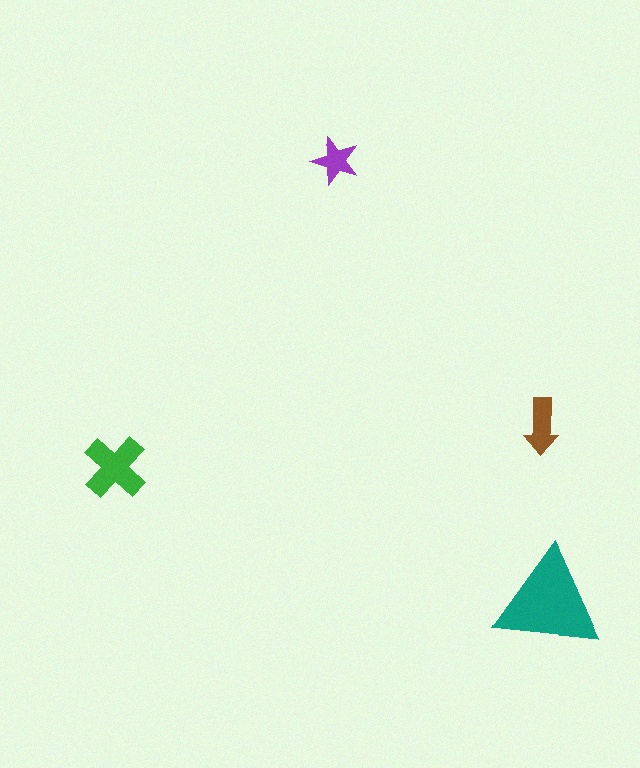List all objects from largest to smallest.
The teal triangle, the green cross, the brown arrow, the purple star.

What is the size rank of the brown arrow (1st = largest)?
3rd.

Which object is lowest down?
The teal triangle is bottommost.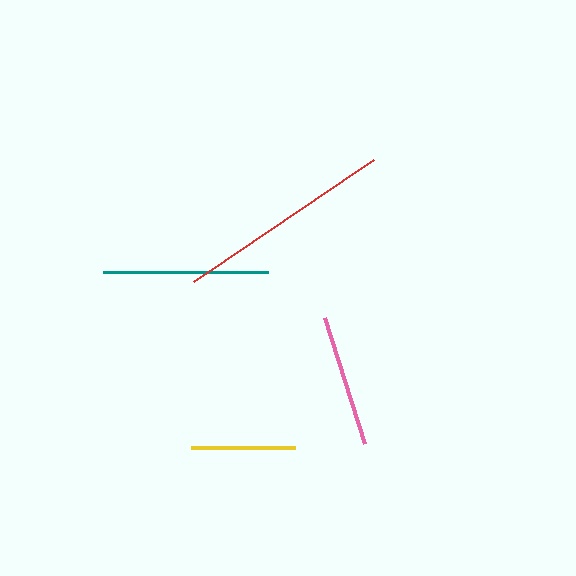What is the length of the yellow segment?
The yellow segment is approximately 104 pixels long.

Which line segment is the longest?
The red line is the longest at approximately 217 pixels.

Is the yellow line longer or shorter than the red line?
The red line is longer than the yellow line.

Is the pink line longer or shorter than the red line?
The red line is longer than the pink line.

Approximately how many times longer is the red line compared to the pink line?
The red line is approximately 1.7 times the length of the pink line.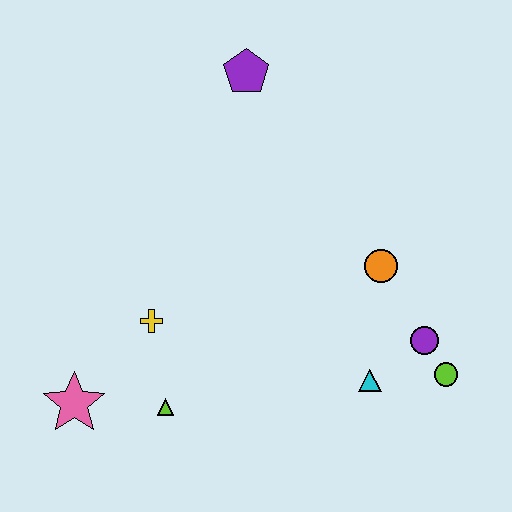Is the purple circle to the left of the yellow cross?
No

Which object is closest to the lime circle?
The purple circle is closest to the lime circle.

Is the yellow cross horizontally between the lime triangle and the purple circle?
No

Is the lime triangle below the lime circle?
Yes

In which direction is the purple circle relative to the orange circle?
The purple circle is below the orange circle.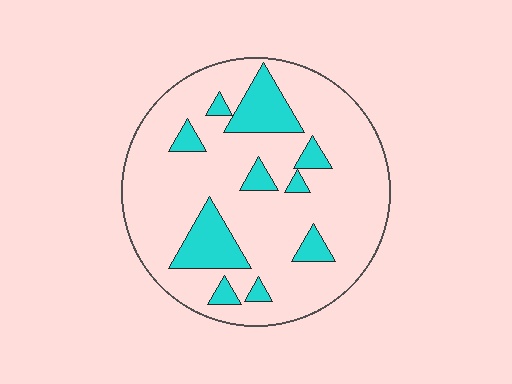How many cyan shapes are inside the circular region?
10.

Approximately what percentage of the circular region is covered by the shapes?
Approximately 20%.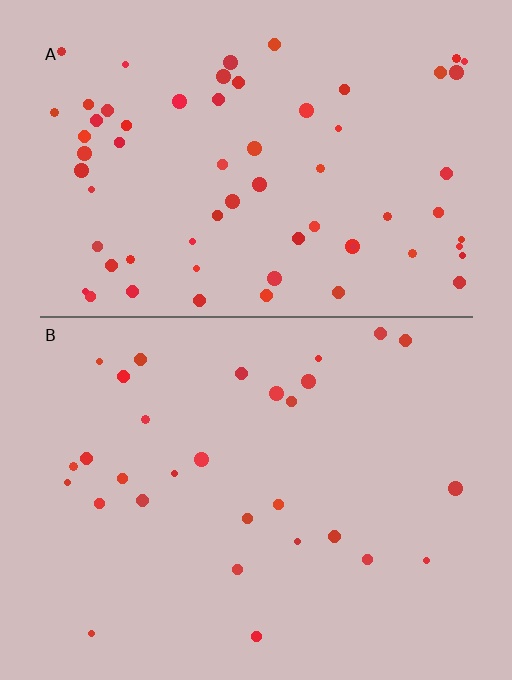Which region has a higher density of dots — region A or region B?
A (the top).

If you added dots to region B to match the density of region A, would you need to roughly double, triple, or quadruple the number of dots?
Approximately double.